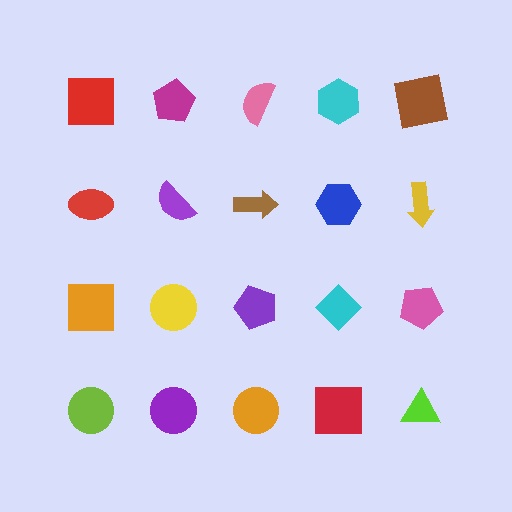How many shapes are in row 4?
5 shapes.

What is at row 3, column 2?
A yellow circle.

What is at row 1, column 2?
A magenta pentagon.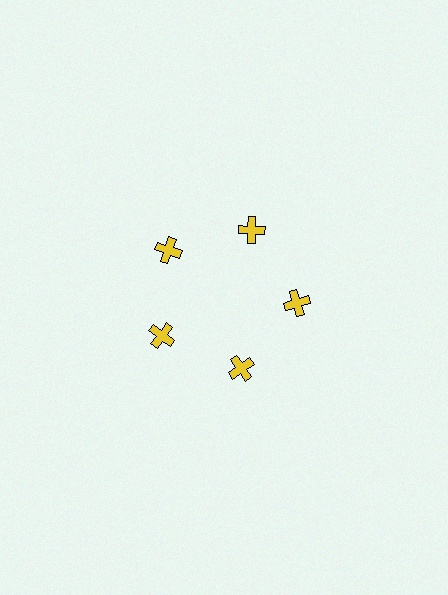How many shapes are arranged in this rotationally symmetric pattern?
There are 5 shapes, arranged in 5 groups of 1.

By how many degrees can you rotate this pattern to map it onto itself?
The pattern maps onto itself every 72 degrees of rotation.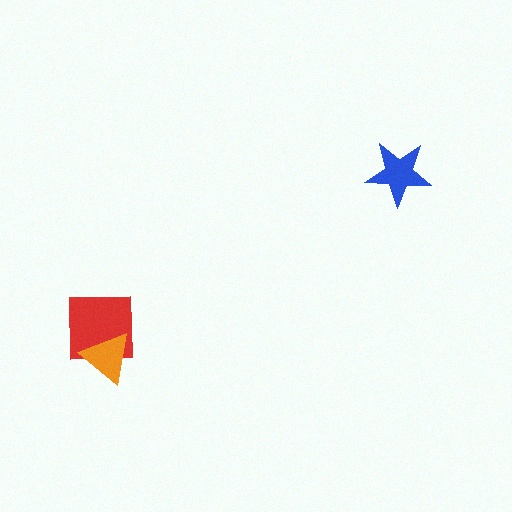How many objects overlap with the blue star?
0 objects overlap with the blue star.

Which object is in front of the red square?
The orange triangle is in front of the red square.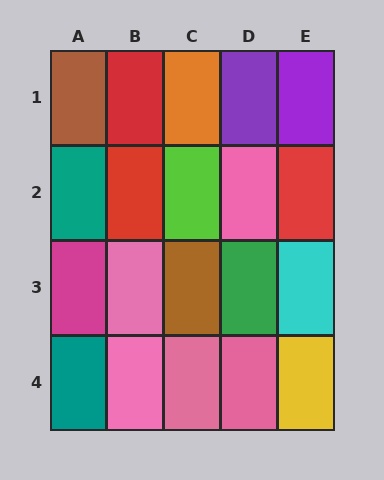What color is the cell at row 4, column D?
Pink.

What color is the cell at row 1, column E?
Purple.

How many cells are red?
3 cells are red.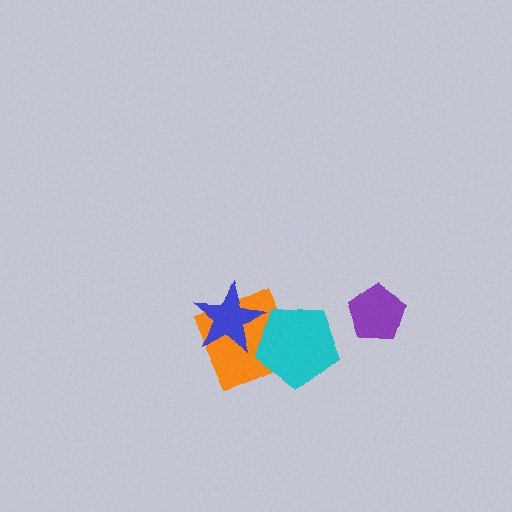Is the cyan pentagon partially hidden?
Yes, it is partially covered by another shape.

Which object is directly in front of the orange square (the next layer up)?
The cyan pentagon is directly in front of the orange square.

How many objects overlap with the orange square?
2 objects overlap with the orange square.